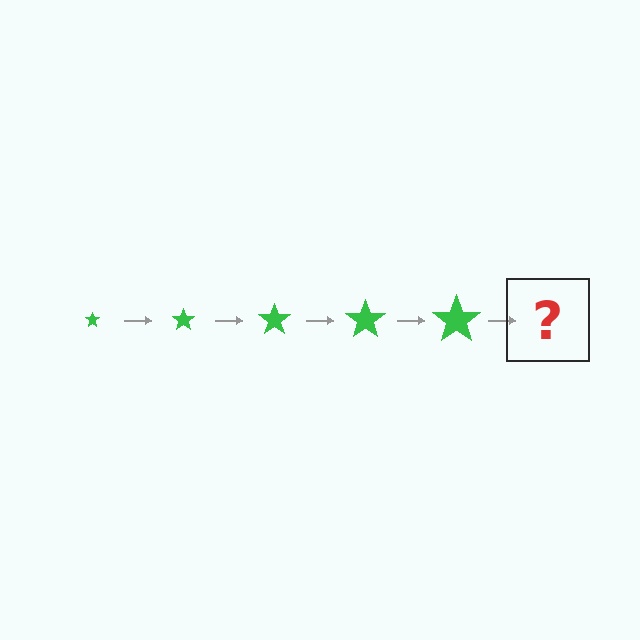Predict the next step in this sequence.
The next step is a green star, larger than the previous one.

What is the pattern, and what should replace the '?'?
The pattern is that the star gets progressively larger each step. The '?' should be a green star, larger than the previous one.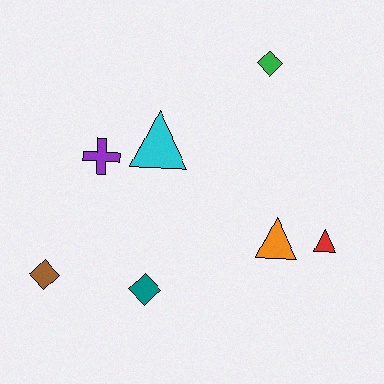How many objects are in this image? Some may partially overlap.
There are 7 objects.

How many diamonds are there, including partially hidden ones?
There are 3 diamonds.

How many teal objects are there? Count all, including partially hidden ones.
There is 1 teal object.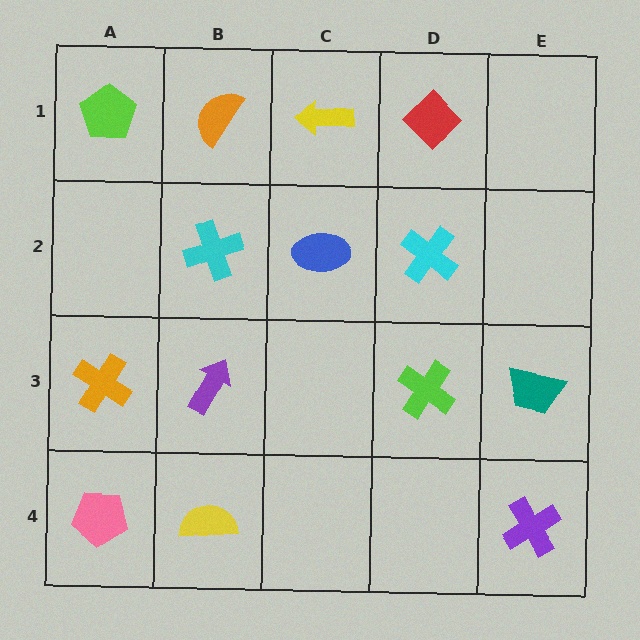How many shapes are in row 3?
4 shapes.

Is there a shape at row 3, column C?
No, that cell is empty.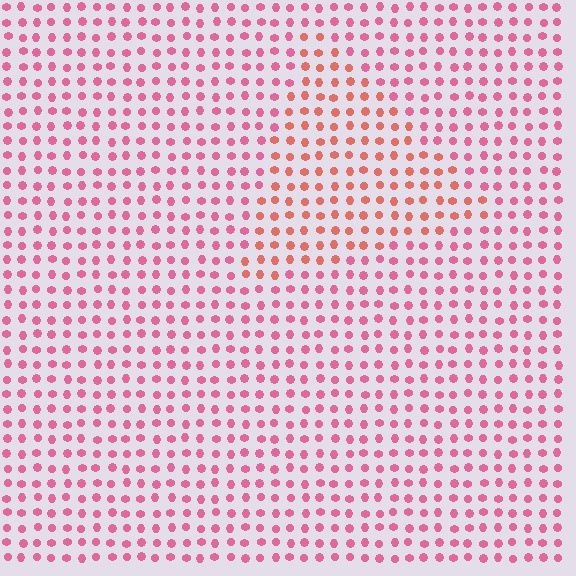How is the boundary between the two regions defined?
The boundary is defined purely by a slight shift in hue (about 29 degrees). Spacing, size, and orientation are identical on both sides.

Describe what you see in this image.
The image is filled with small pink elements in a uniform arrangement. A triangle-shaped region is visible where the elements are tinted to a slightly different hue, forming a subtle color boundary.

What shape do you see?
I see a triangle.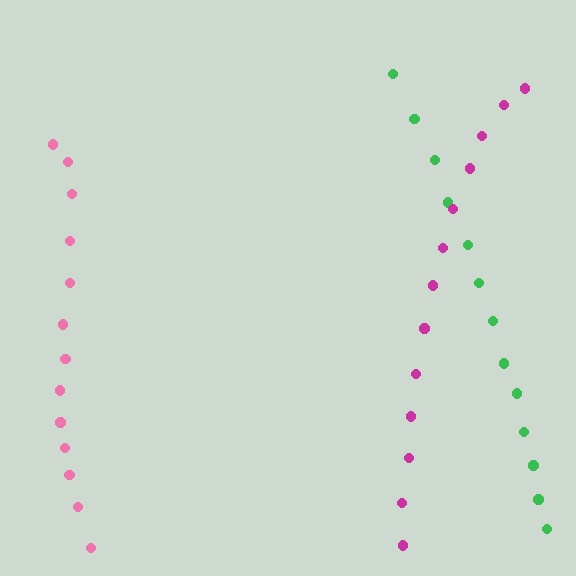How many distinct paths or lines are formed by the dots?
There are 3 distinct paths.